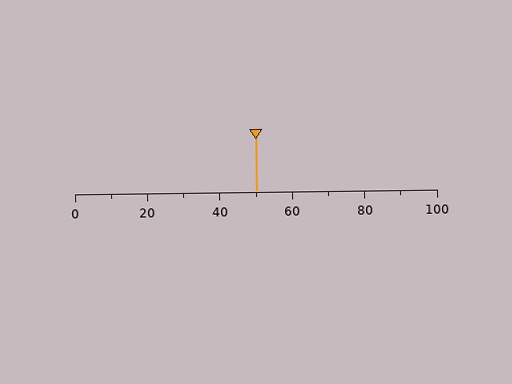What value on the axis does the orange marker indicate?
The marker indicates approximately 50.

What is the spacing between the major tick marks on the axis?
The major ticks are spaced 20 apart.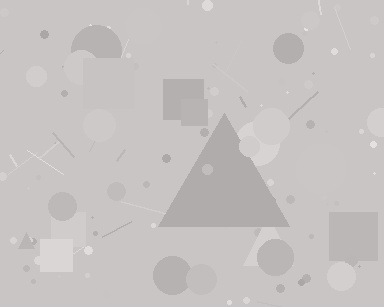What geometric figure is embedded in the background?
A triangle is embedded in the background.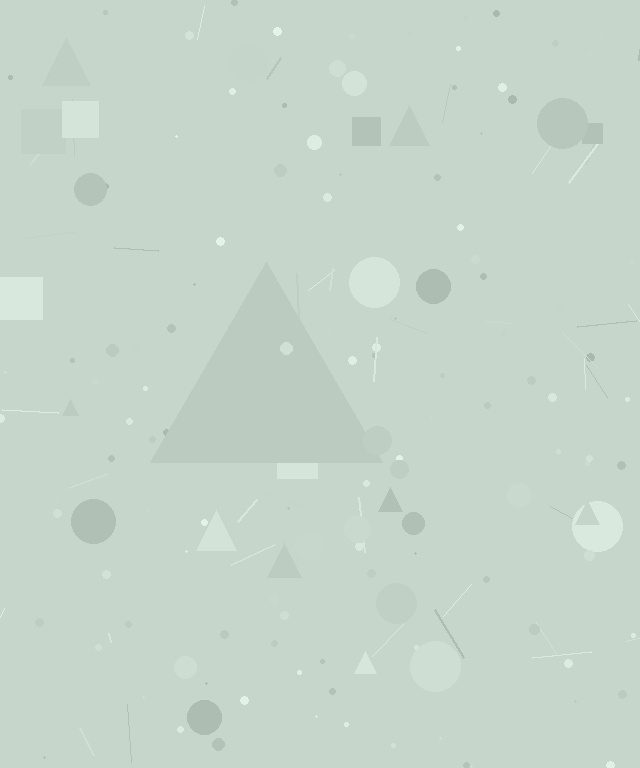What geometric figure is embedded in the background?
A triangle is embedded in the background.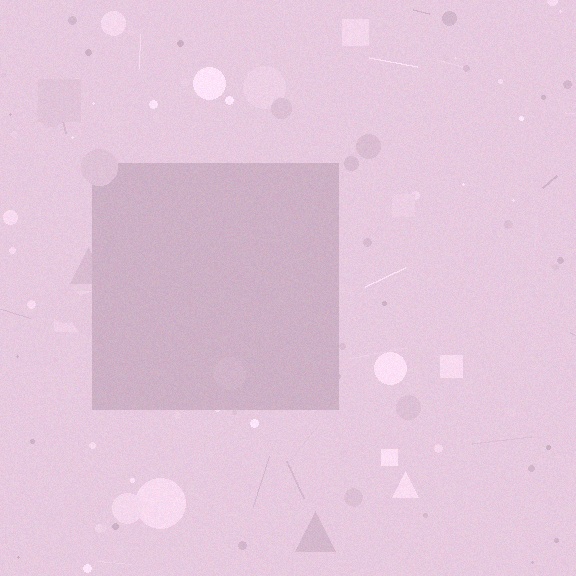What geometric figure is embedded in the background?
A square is embedded in the background.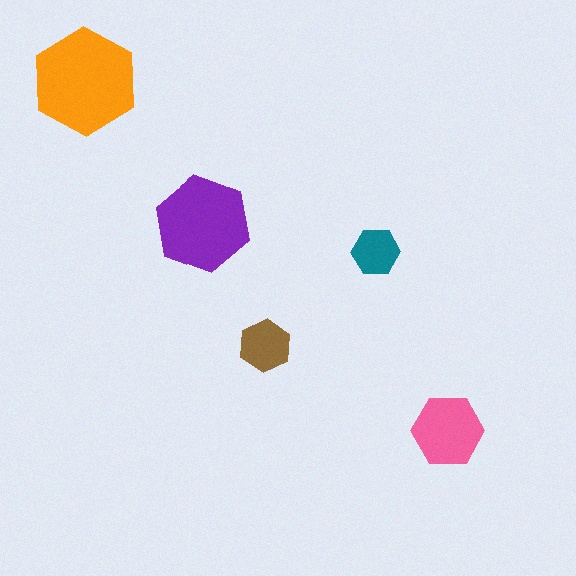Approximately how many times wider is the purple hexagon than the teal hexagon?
About 2 times wider.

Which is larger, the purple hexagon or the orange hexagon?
The orange one.